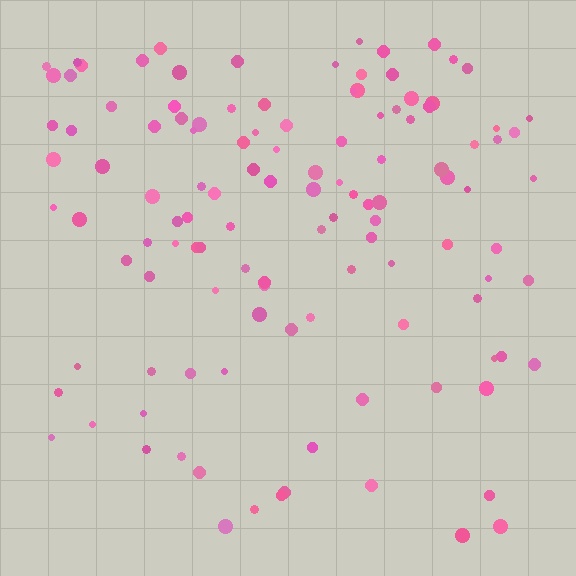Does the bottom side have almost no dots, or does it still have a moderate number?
Still a moderate number, just noticeably fewer than the top.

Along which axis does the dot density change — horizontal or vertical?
Vertical.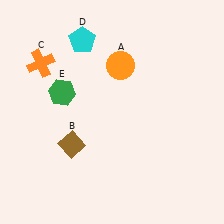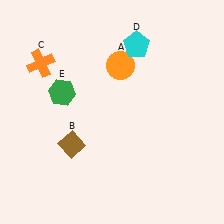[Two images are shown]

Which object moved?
The cyan pentagon (D) moved right.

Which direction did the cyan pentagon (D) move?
The cyan pentagon (D) moved right.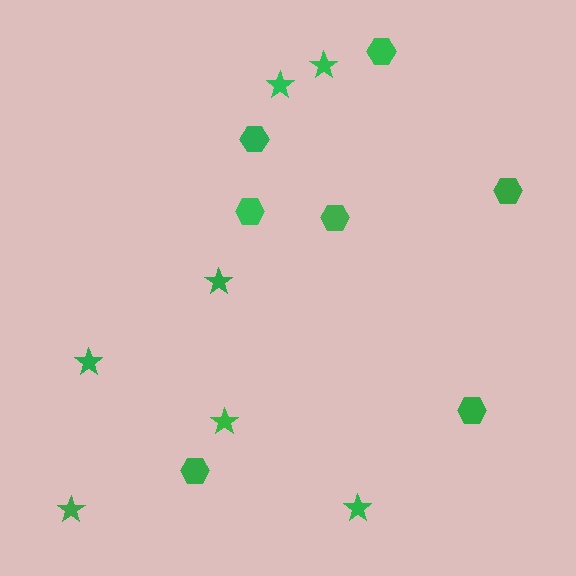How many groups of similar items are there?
There are 2 groups: one group of hexagons (7) and one group of stars (7).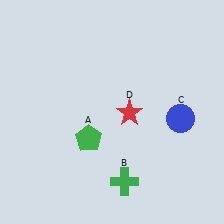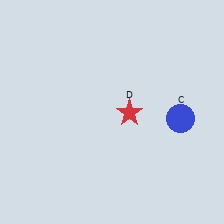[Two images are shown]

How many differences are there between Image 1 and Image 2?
There are 2 differences between the two images.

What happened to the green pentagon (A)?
The green pentagon (A) was removed in Image 2. It was in the bottom-left area of Image 1.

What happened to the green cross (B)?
The green cross (B) was removed in Image 2. It was in the bottom-right area of Image 1.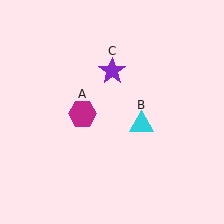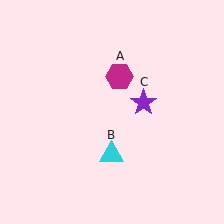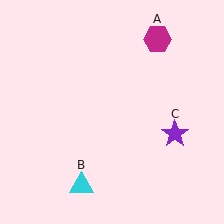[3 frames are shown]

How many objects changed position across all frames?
3 objects changed position: magenta hexagon (object A), cyan triangle (object B), purple star (object C).